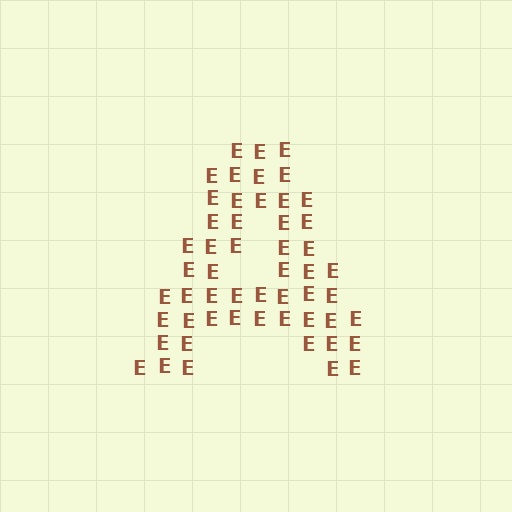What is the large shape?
The large shape is the letter A.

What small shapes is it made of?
It is made of small letter E's.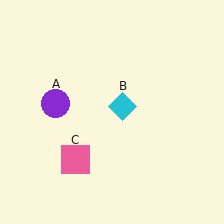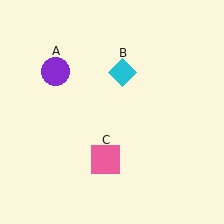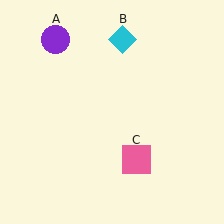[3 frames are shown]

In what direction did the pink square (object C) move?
The pink square (object C) moved right.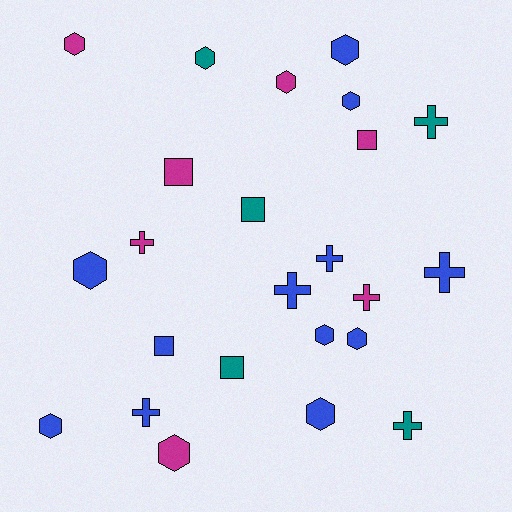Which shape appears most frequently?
Hexagon, with 11 objects.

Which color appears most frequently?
Blue, with 12 objects.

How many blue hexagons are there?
There are 7 blue hexagons.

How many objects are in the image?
There are 24 objects.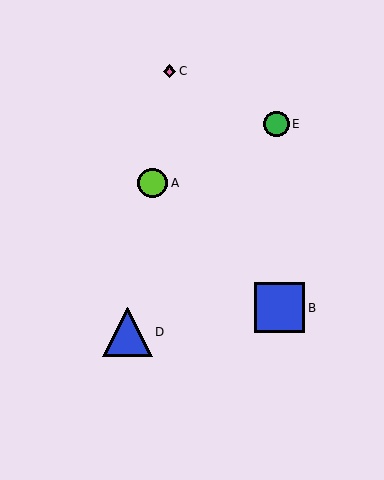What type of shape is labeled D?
Shape D is a blue triangle.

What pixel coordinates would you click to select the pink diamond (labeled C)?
Click at (170, 71) to select the pink diamond C.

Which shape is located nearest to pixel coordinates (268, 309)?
The blue square (labeled B) at (280, 308) is nearest to that location.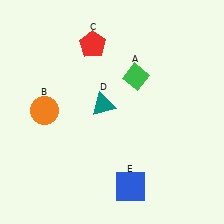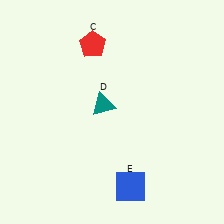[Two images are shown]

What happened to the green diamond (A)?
The green diamond (A) was removed in Image 2. It was in the top-right area of Image 1.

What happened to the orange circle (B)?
The orange circle (B) was removed in Image 2. It was in the top-left area of Image 1.